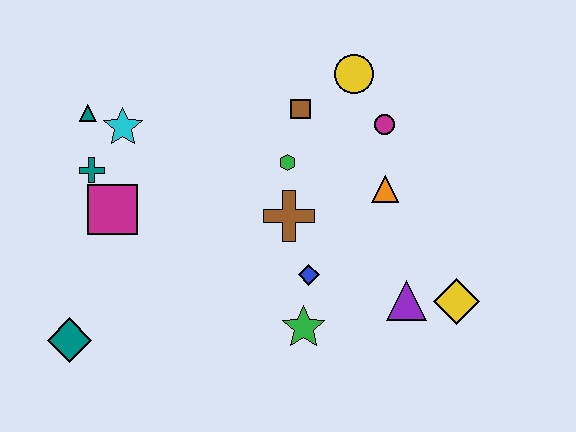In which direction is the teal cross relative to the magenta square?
The teal cross is above the magenta square.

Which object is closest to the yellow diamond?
The purple triangle is closest to the yellow diamond.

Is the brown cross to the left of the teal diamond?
No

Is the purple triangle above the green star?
Yes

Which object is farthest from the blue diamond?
The teal triangle is farthest from the blue diamond.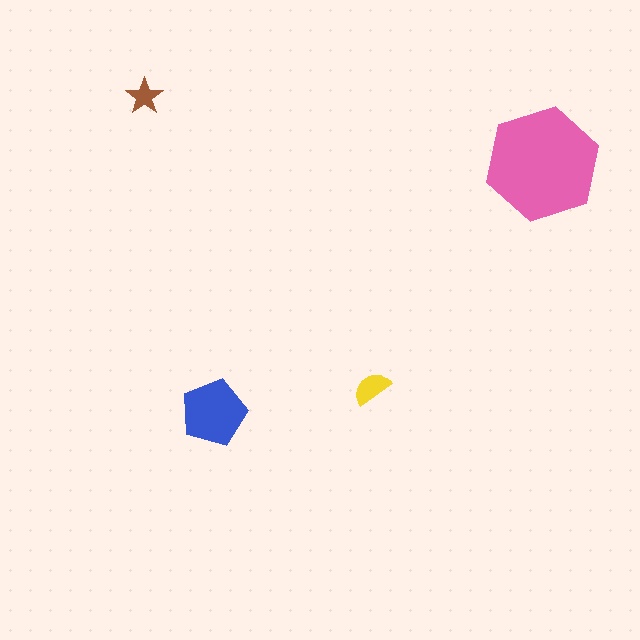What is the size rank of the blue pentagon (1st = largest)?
2nd.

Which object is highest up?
The brown star is topmost.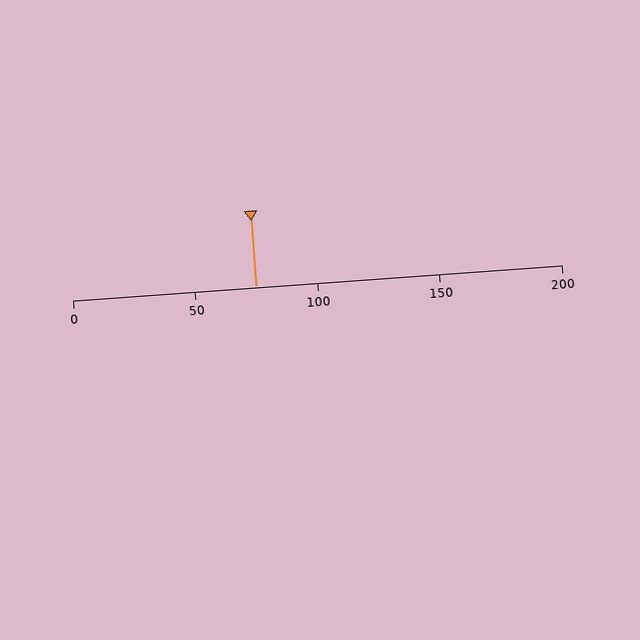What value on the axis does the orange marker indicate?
The marker indicates approximately 75.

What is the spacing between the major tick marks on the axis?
The major ticks are spaced 50 apart.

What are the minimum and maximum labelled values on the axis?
The axis runs from 0 to 200.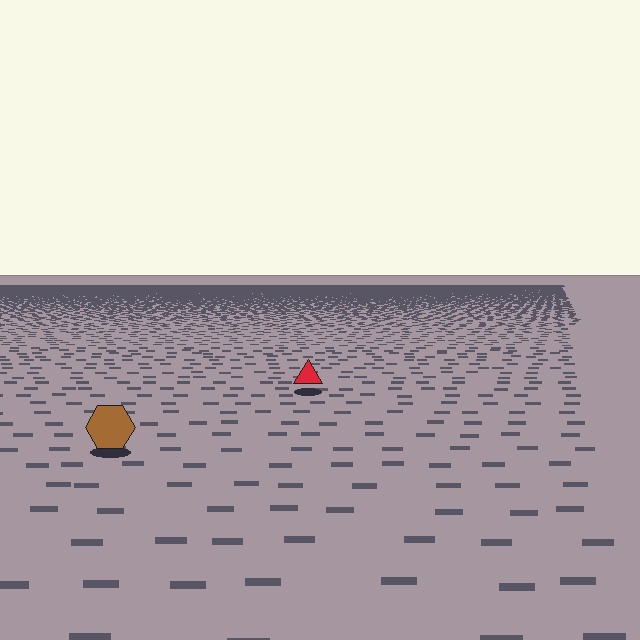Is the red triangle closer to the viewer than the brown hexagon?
No. The brown hexagon is closer — you can tell from the texture gradient: the ground texture is coarser near it.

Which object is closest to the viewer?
The brown hexagon is closest. The texture marks near it are larger and more spread out.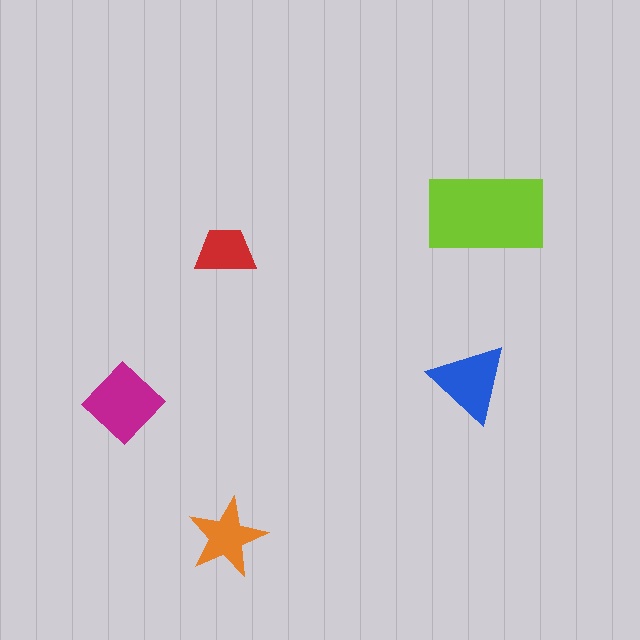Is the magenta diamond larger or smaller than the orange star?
Larger.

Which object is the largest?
The lime rectangle.